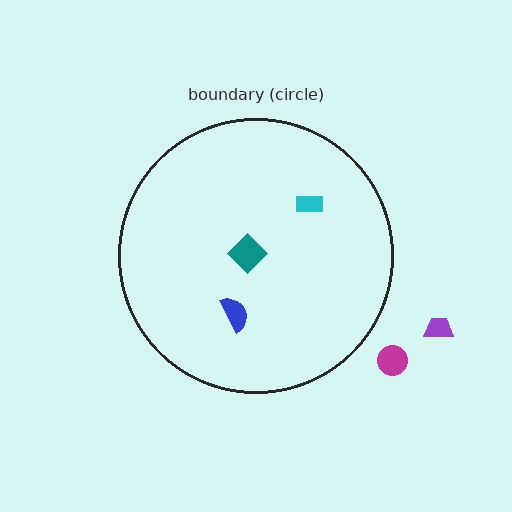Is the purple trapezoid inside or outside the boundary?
Outside.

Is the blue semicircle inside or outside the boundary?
Inside.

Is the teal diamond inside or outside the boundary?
Inside.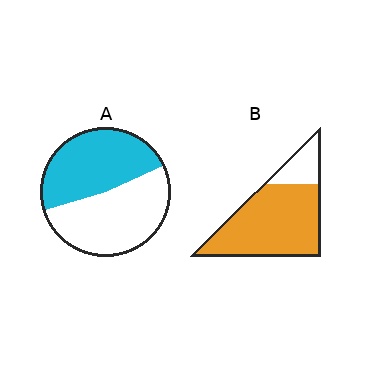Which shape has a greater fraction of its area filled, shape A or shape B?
Shape B.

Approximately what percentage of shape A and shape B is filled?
A is approximately 50% and B is approximately 80%.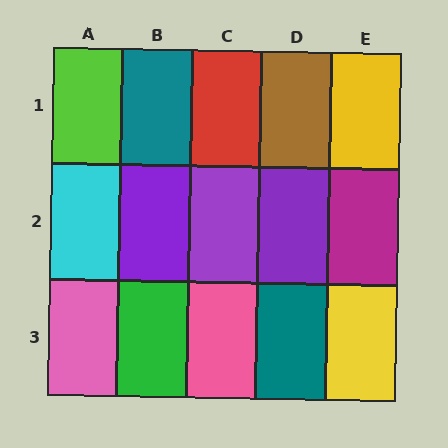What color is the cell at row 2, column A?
Cyan.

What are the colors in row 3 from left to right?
Pink, green, pink, teal, yellow.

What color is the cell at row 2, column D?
Purple.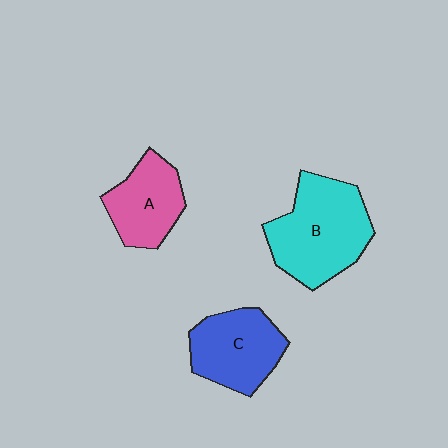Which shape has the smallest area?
Shape A (pink).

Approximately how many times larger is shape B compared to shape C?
Approximately 1.3 times.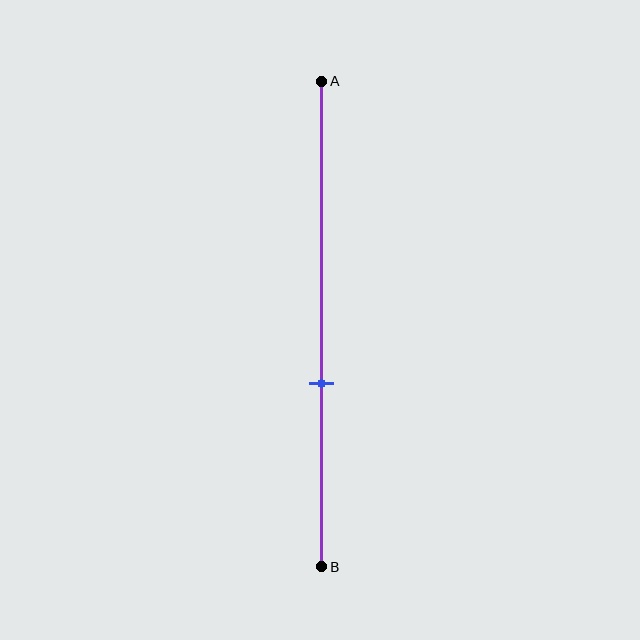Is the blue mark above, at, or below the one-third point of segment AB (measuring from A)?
The blue mark is below the one-third point of segment AB.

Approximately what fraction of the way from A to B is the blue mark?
The blue mark is approximately 60% of the way from A to B.